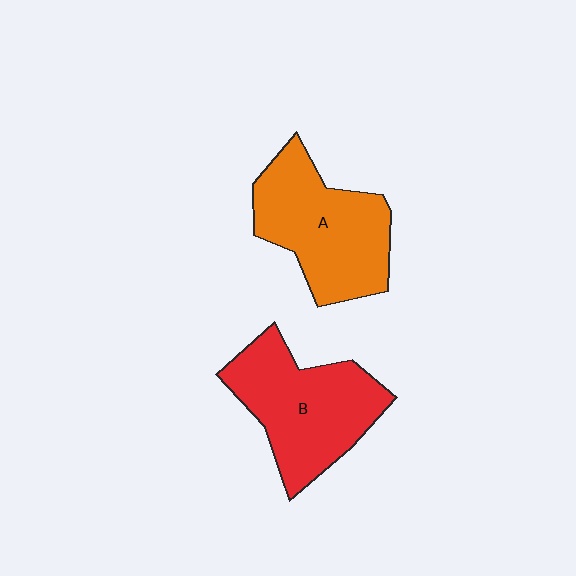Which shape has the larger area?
Shape B (red).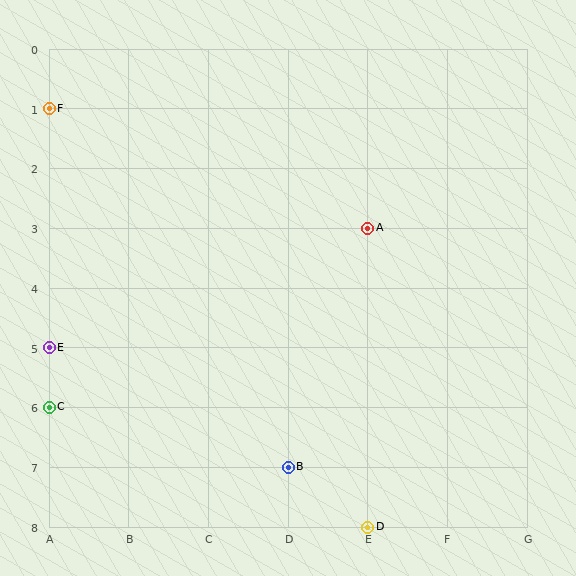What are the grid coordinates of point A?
Point A is at grid coordinates (E, 3).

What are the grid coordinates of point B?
Point B is at grid coordinates (D, 7).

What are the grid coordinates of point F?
Point F is at grid coordinates (A, 1).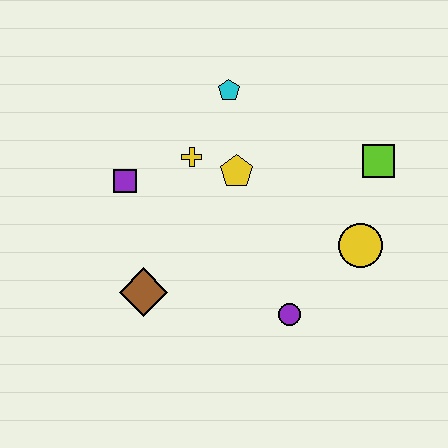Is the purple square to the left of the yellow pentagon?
Yes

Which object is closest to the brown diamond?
The purple square is closest to the brown diamond.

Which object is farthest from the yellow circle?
The purple square is farthest from the yellow circle.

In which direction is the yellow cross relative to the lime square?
The yellow cross is to the left of the lime square.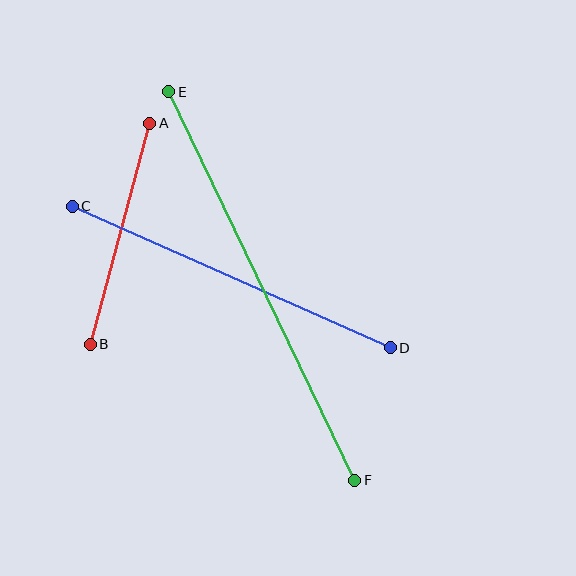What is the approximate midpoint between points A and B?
The midpoint is at approximately (120, 234) pixels.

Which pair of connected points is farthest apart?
Points E and F are farthest apart.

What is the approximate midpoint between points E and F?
The midpoint is at approximately (262, 286) pixels.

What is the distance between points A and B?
The distance is approximately 229 pixels.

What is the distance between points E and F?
The distance is approximately 431 pixels.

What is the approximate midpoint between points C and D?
The midpoint is at approximately (231, 277) pixels.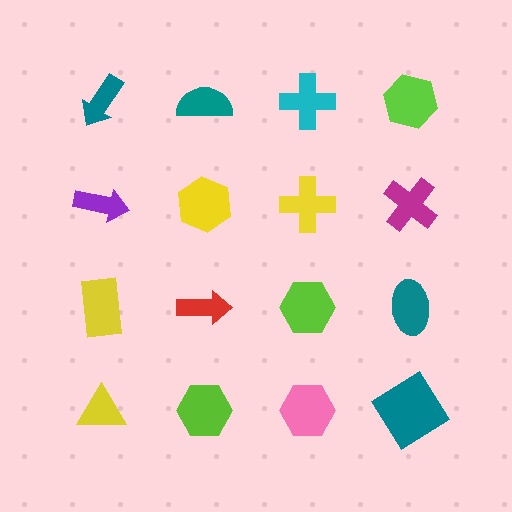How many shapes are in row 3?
4 shapes.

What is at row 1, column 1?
A teal arrow.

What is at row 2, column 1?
A purple arrow.